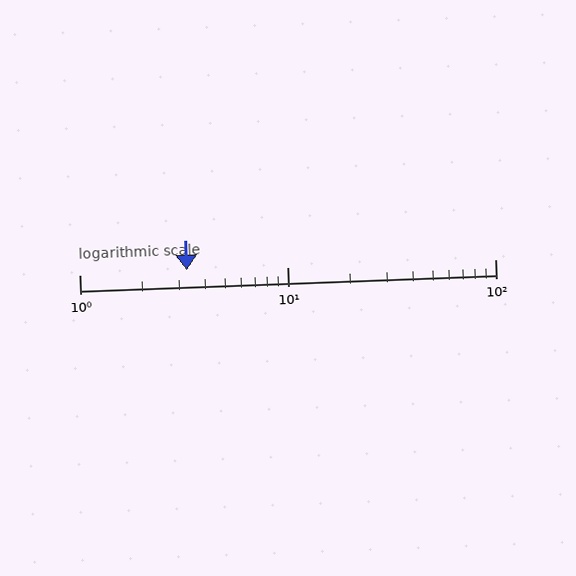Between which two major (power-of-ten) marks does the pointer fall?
The pointer is between 1 and 10.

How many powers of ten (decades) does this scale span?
The scale spans 2 decades, from 1 to 100.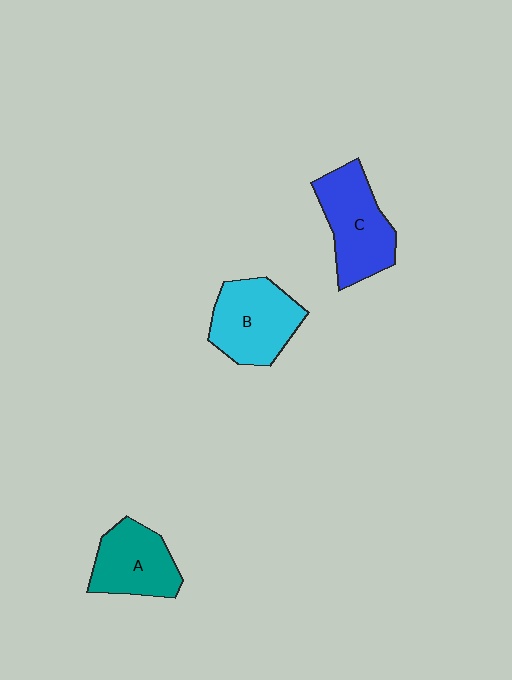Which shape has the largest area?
Shape C (blue).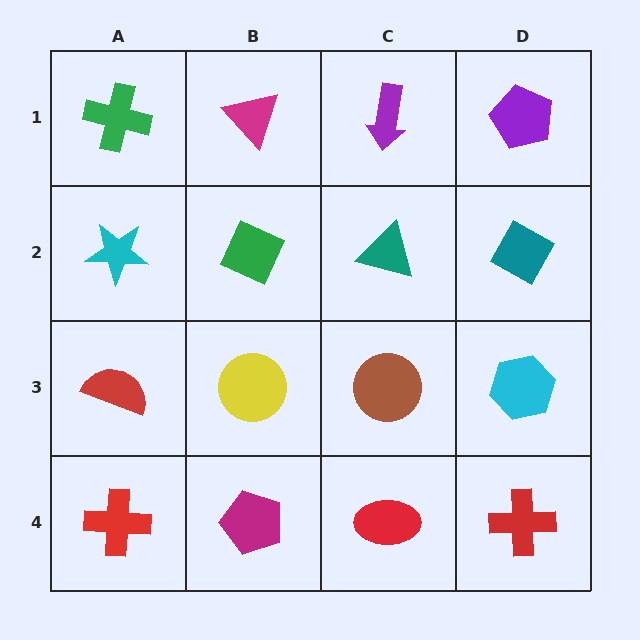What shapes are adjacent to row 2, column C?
A purple arrow (row 1, column C), a brown circle (row 3, column C), a green diamond (row 2, column B), a teal diamond (row 2, column D).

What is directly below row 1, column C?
A teal triangle.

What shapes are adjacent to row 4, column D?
A cyan hexagon (row 3, column D), a red ellipse (row 4, column C).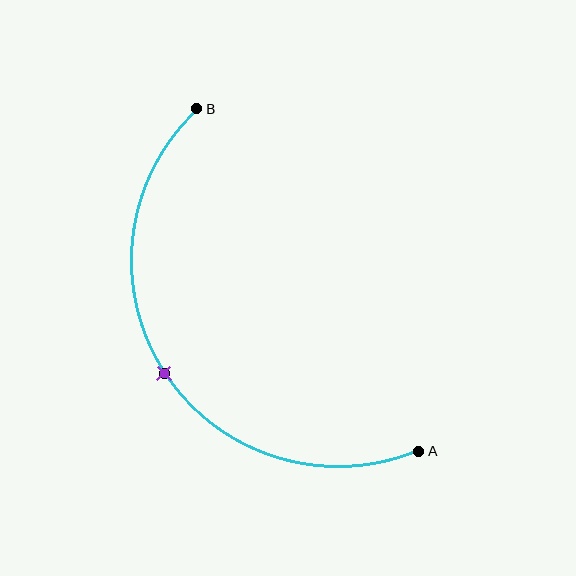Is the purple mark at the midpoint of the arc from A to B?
Yes. The purple mark lies on the arc at equal arc-length from both A and B — it is the arc midpoint.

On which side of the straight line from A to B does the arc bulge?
The arc bulges to the left of the straight line connecting A and B.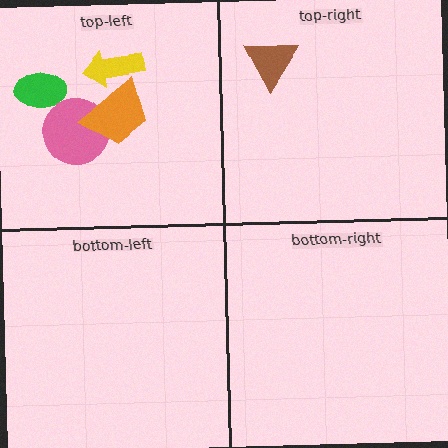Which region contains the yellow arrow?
The top-left region.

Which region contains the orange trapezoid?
The top-left region.